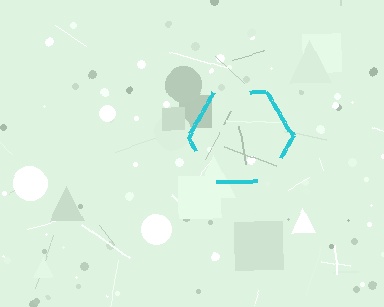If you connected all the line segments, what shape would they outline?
They would outline a hexagon.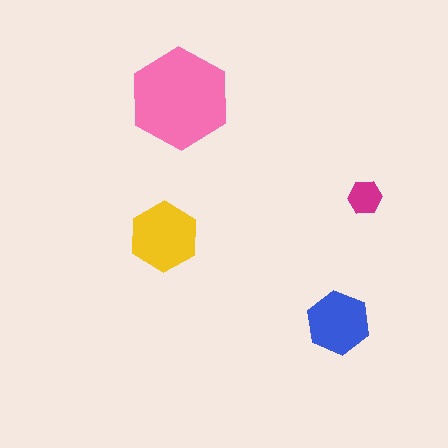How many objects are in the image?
There are 4 objects in the image.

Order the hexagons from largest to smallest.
the pink one, the yellow one, the blue one, the magenta one.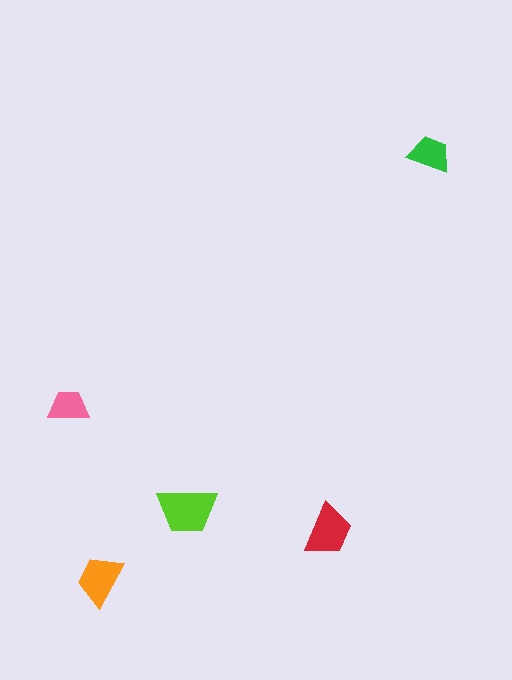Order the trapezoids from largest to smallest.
the lime one, the red one, the orange one, the green one, the pink one.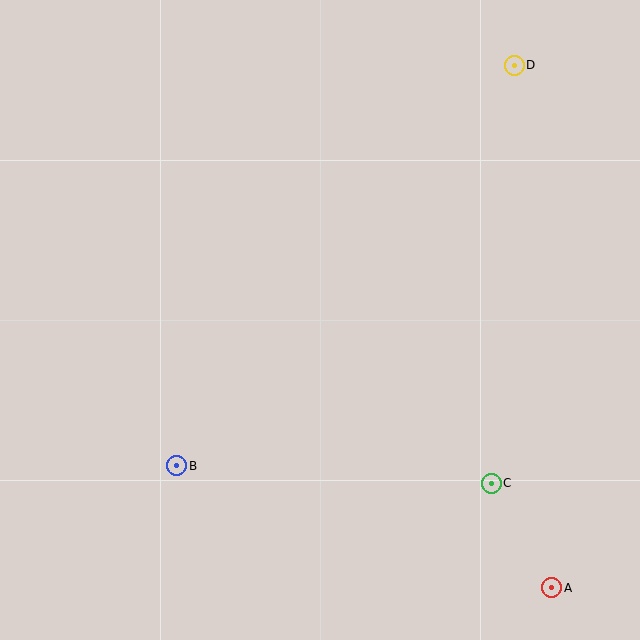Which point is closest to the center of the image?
Point B at (177, 466) is closest to the center.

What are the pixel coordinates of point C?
Point C is at (491, 483).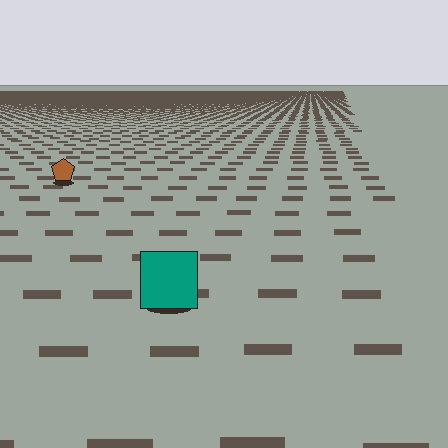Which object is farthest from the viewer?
The brown pentagon is farthest from the viewer. It appears smaller and the ground texture around it is denser.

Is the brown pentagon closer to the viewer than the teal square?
No. The teal square is closer — you can tell from the texture gradient: the ground texture is coarser near it.